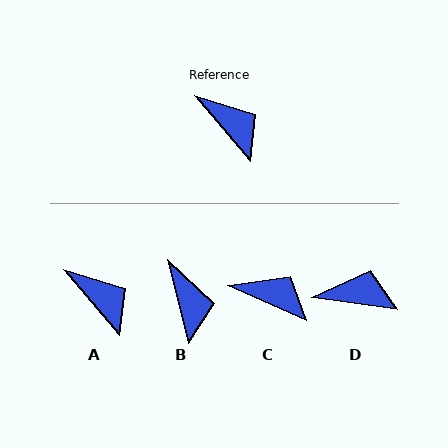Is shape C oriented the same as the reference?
No, it is off by about 26 degrees.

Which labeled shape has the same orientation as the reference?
A.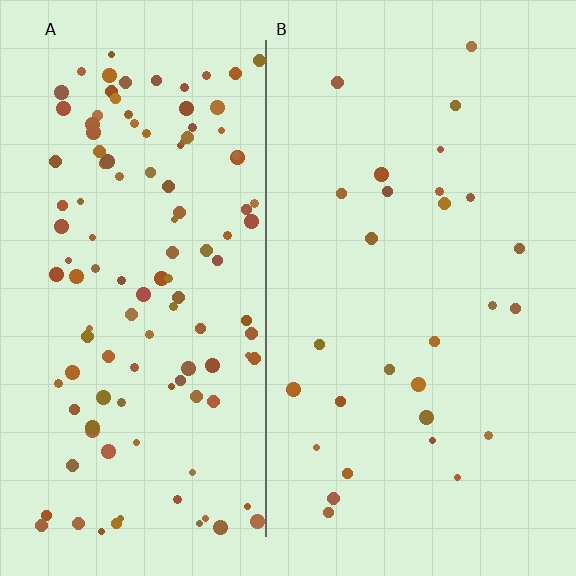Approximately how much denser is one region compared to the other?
Approximately 4.3× — region A over region B.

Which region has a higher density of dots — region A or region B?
A (the left).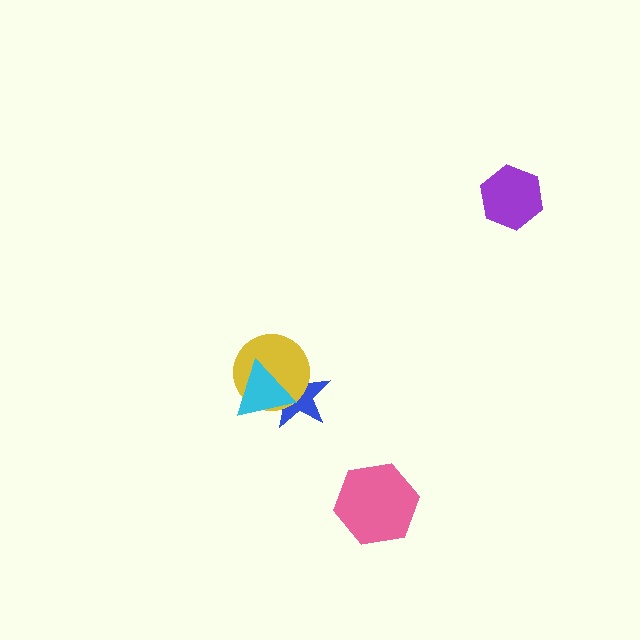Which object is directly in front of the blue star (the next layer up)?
The yellow circle is directly in front of the blue star.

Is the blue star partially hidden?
Yes, it is partially covered by another shape.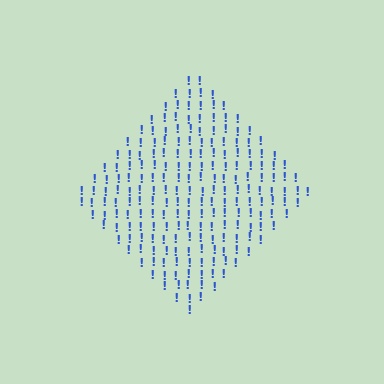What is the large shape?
The large shape is a diamond.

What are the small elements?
The small elements are exclamation marks.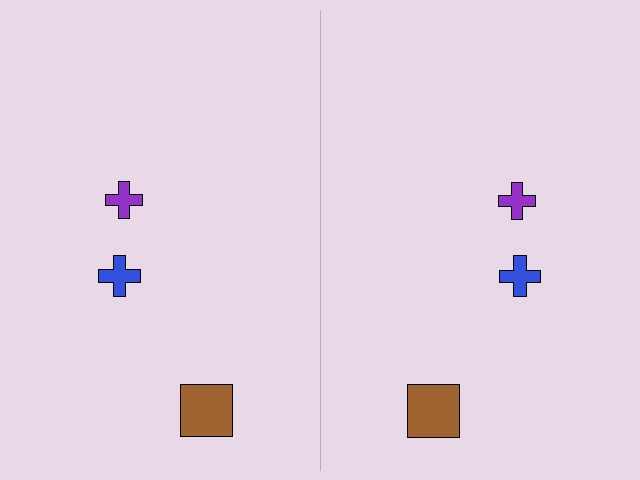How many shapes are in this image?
There are 6 shapes in this image.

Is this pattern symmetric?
Yes, this pattern has bilateral (reflection) symmetry.